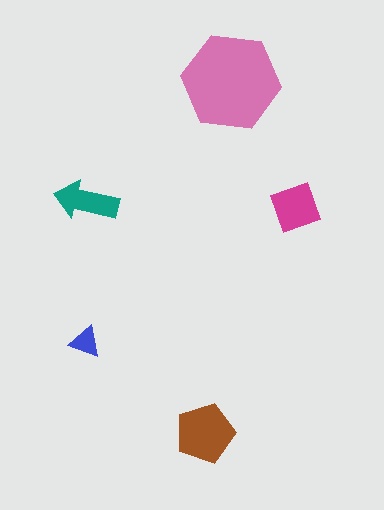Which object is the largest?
The pink hexagon.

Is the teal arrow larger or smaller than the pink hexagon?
Smaller.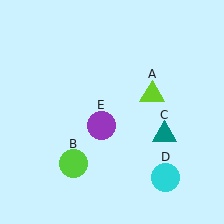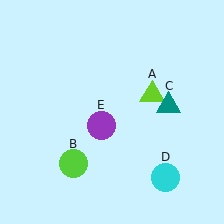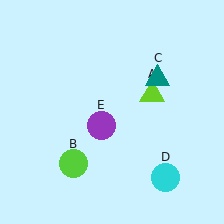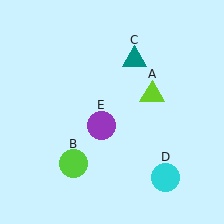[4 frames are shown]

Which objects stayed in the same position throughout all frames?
Lime triangle (object A) and lime circle (object B) and cyan circle (object D) and purple circle (object E) remained stationary.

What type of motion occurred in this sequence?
The teal triangle (object C) rotated counterclockwise around the center of the scene.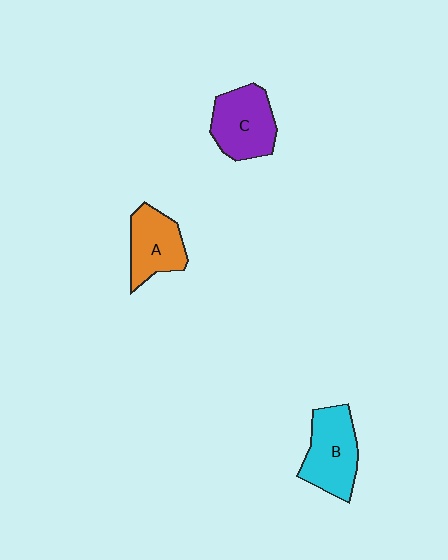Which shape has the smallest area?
Shape A (orange).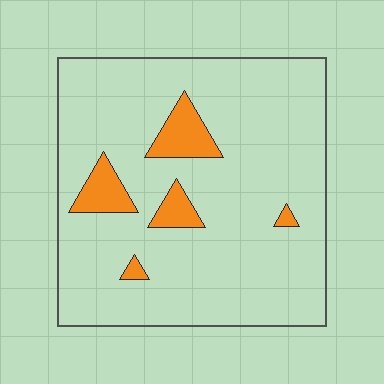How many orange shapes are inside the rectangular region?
5.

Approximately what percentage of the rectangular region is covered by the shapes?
Approximately 10%.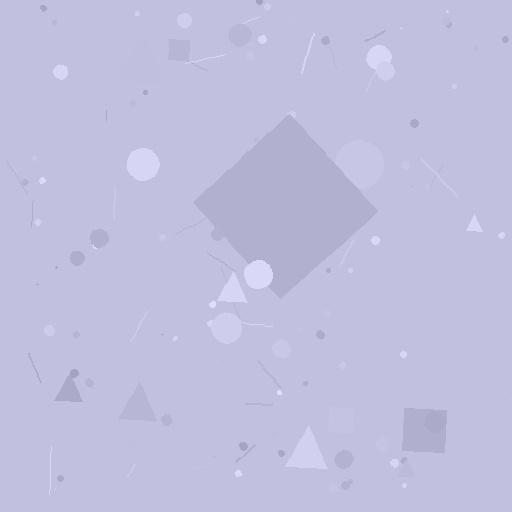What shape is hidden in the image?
A diamond is hidden in the image.